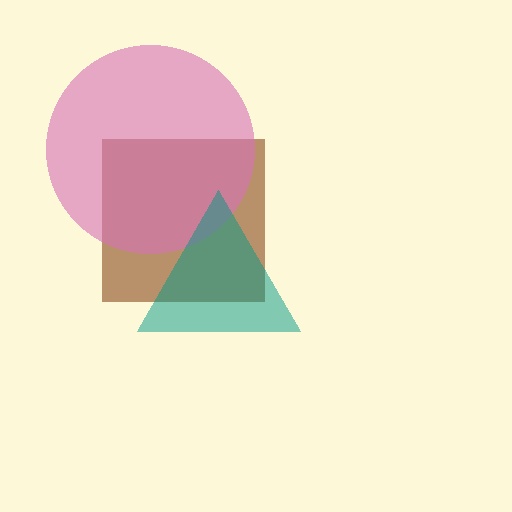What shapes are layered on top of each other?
The layered shapes are: a brown square, a pink circle, a teal triangle.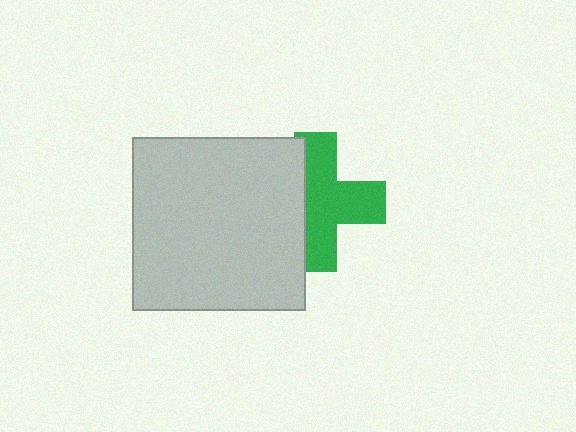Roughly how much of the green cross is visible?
About half of it is visible (roughly 64%).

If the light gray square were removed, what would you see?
You would see the complete green cross.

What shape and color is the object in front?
The object in front is a light gray square.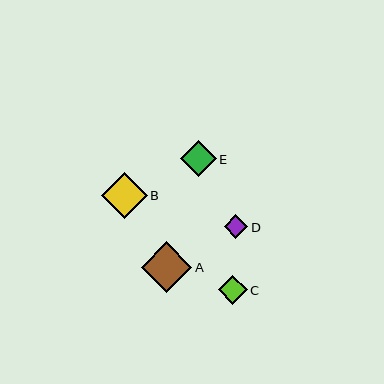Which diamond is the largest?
Diamond A is the largest with a size of approximately 50 pixels.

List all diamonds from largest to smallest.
From largest to smallest: A, B, E, C, D.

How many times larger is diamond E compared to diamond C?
Diamond E is approximately 1.2 times the size of diamond C.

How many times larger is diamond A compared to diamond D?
Diamond A is approximately 2.1 times the size of diamond D.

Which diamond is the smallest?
Diamond D is the smallest with a size of approximately 24 pixels.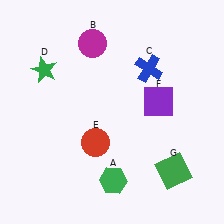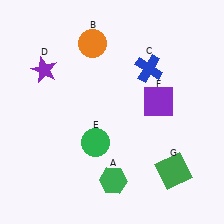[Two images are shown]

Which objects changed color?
B changed from magenta to orange. D changed from green to purple. E changed from red to green.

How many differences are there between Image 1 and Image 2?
There are 3 differences between the two images.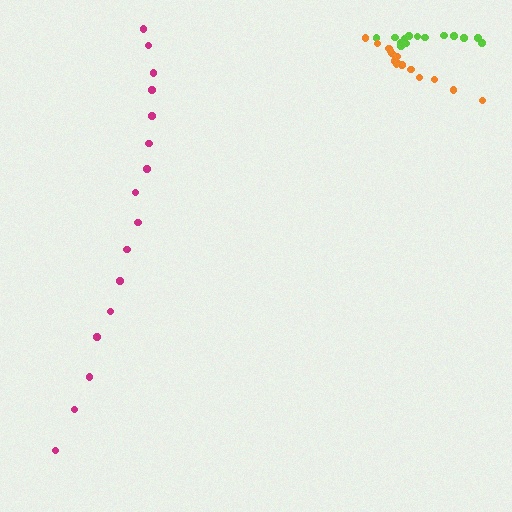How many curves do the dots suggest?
There are 3 distinct paths.